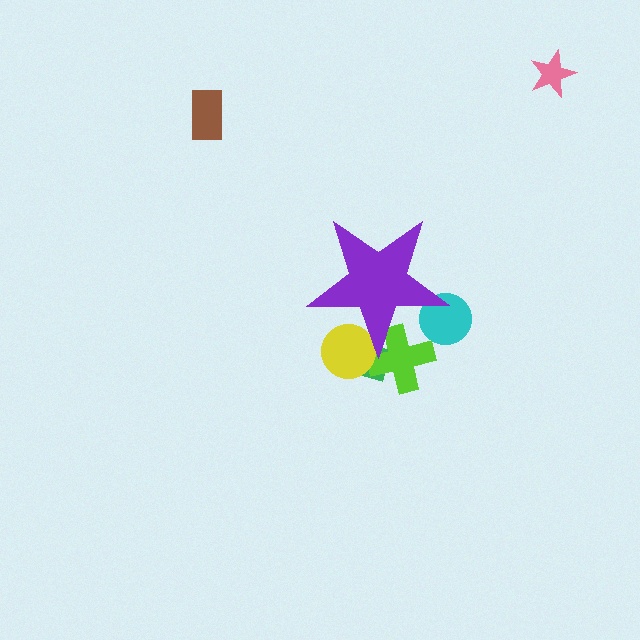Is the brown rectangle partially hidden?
No, the brown rectangle is fully visible.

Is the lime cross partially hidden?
Yes, the lime cross is partially hidden behind the purple star.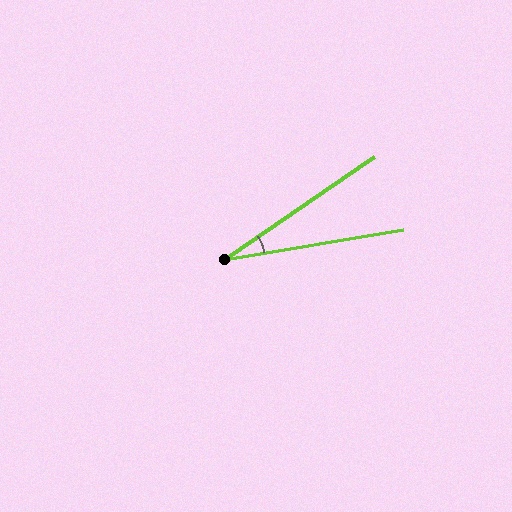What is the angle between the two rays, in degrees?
Approximately 25 degrees.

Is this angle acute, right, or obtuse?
It is acute.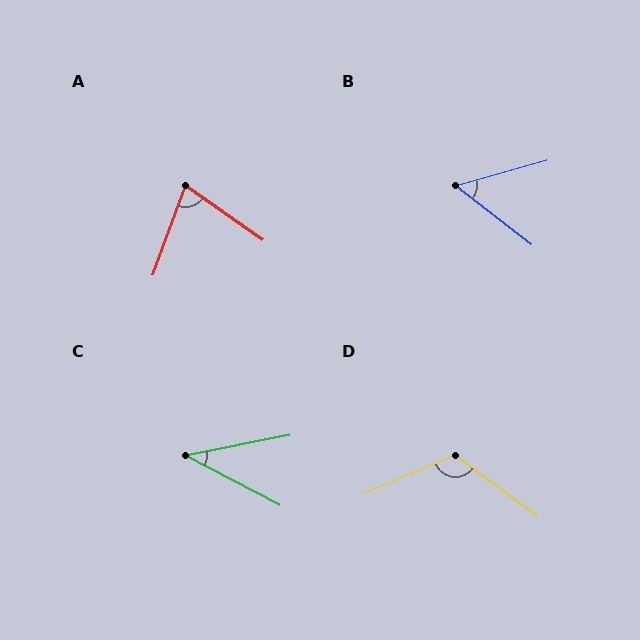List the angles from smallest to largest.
C (39°), B (54°), A (75°), D (120°).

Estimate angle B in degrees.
Approximately 54 degrees.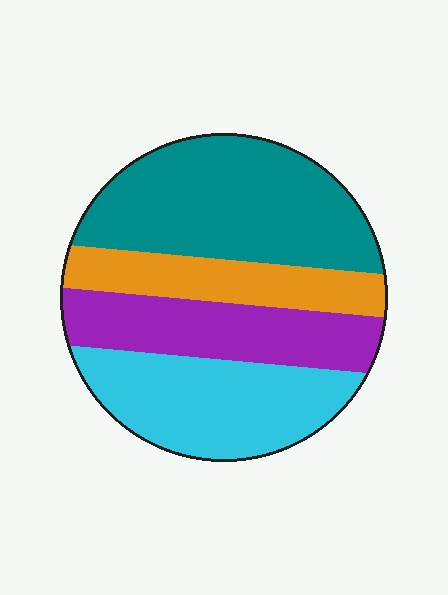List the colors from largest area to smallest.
From largest to smallest: teal, cyan, purple, orange.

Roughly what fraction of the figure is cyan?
Cyan takes up about one quarter (1/4) of the figure.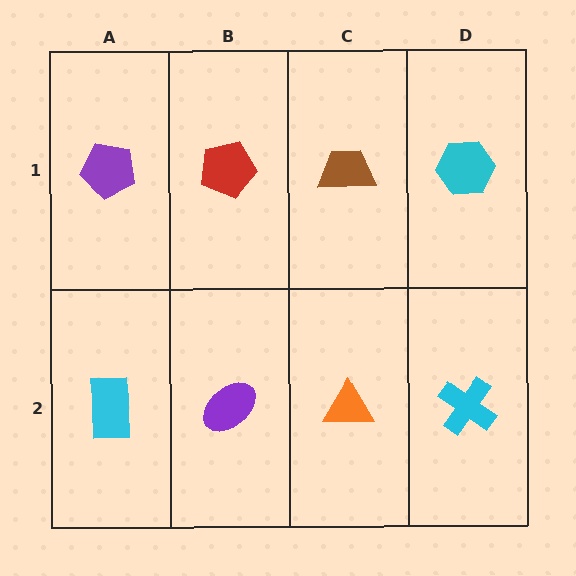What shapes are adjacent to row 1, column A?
A cyan rectangle (row 2, column A), a red pentagon (row 1, column B).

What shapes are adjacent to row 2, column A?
A purple pentagon (row 1, column A), a purple ellipse (row 2, column B).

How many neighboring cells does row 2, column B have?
3.